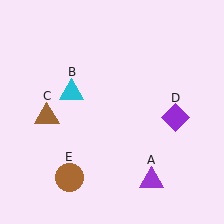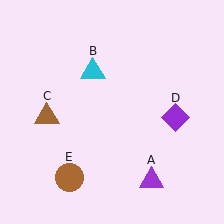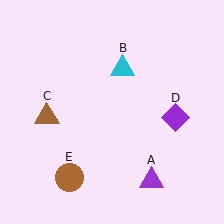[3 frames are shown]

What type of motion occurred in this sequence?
The cyan triangle (object B) rotated clockwise around the center of the scene.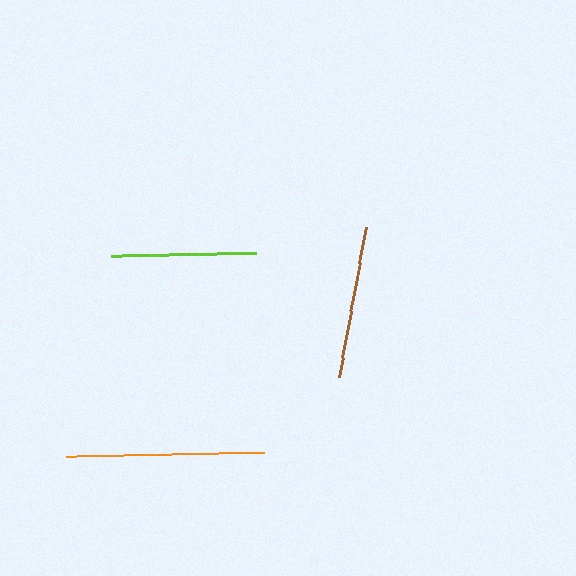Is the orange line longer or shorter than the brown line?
The orange line is longer than the brown line.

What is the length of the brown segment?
The brown segment is approximately 151 pixels long.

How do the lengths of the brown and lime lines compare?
The brown and lime lines are approximately the same length.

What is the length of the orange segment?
The orange segment is approximately 199 pixels long.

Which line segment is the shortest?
The lime line is the shortest at approximately 145 pixels.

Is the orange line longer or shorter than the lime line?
The orange line is longer than the lime line.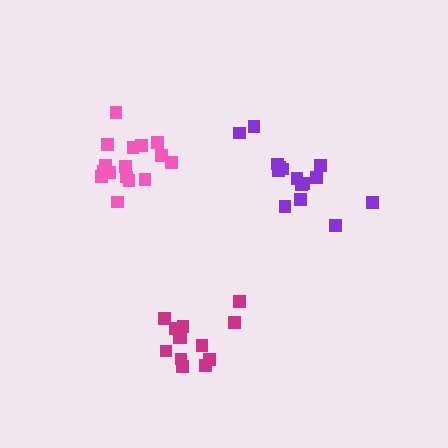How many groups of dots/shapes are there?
There are 3 groups.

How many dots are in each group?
Group 1: 16 dots, Group 2: 15 dots, Group 3: 13 dots (44 total).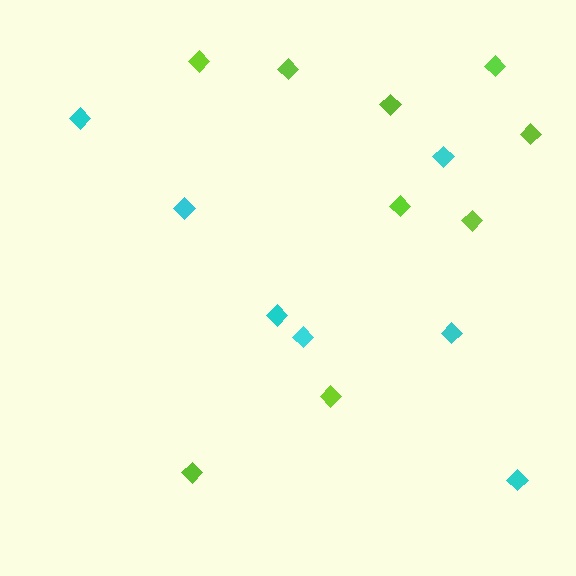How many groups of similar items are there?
There are 2 groups: one group of cyan diamonds (7) and one group of lime diamonds (9).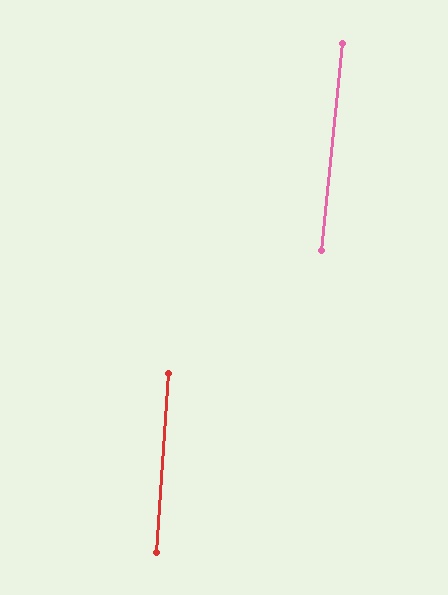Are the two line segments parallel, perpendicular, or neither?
Parallel — their directions differ by only 1.8°.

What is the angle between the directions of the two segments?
Approximately 2 degrees.